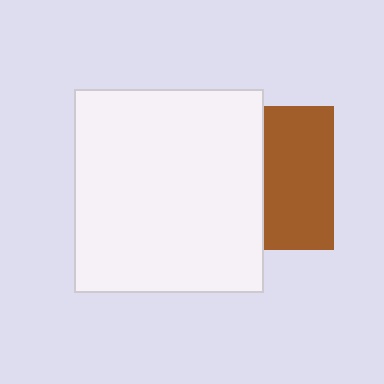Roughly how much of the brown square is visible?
About half of it is visible (roughly 49%).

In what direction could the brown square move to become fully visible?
The brown square could move right. That would shift it out from behind the white rectangle entirely.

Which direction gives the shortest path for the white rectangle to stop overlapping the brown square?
Moving left gives the shortest separation.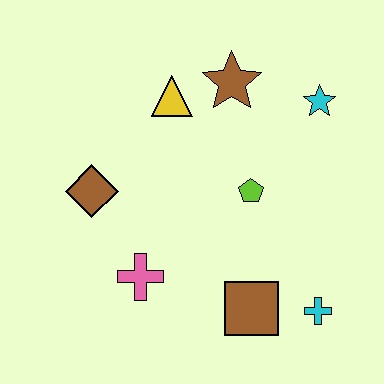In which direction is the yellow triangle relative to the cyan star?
The yellow triangle is to the left of the cyan star.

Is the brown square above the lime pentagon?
No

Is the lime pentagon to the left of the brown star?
No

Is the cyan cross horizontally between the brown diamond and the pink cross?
No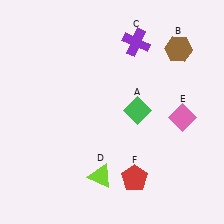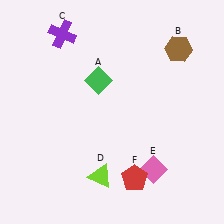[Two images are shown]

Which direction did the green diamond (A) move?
The green diamond (A) moved left.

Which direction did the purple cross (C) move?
The purple cross (C) moved left.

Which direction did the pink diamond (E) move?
The pink diamond (E) moved down.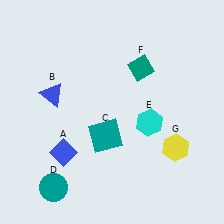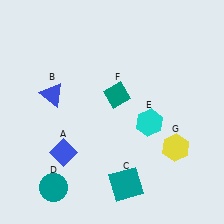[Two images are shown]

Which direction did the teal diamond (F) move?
The teal diamond (F) moved down.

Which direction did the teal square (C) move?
The teal square (C) moved down.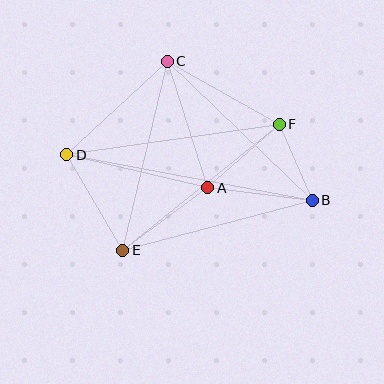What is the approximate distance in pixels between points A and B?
The distance between A and B is approximately 105 pixels.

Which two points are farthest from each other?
Points B and D are farthest from each other.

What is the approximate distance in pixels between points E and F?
The distance between E and F is approximately 201 pixels.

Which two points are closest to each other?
Points B and F are closest to each other.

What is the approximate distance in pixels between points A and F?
The distance between A and F is approximately 96 pixels.